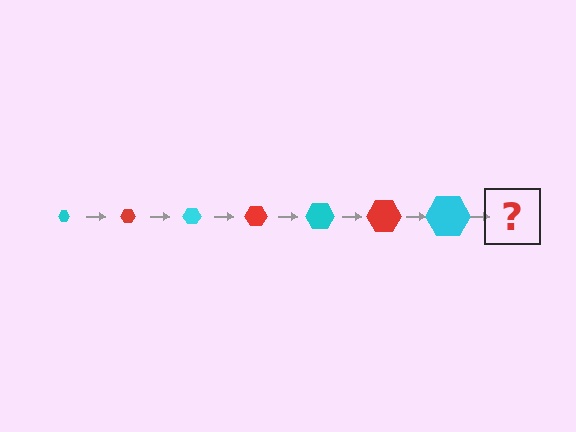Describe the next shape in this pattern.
It should be a red hexagon, larger than the previous one.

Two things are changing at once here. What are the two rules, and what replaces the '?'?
The two rules are that the hexagon grows larger each step and the color cycles through cyan and red. The '?' should be a red hexagon, larger than the previous one.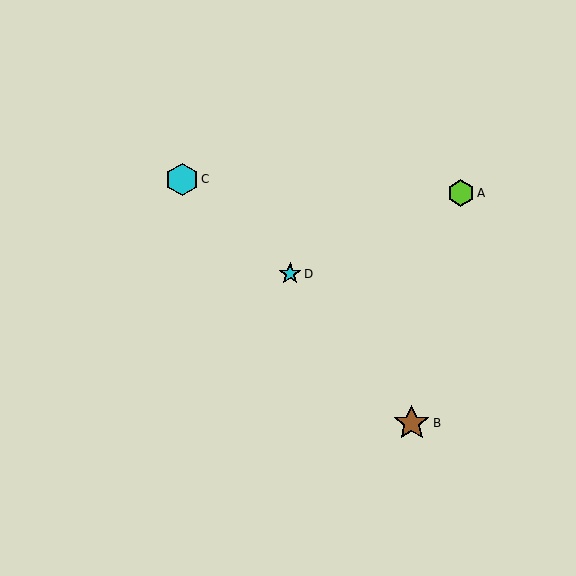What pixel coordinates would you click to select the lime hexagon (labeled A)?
Click at (461, 193) to select the lime hexagon A.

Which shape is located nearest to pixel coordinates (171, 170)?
The cyan hexagon (labeled C) at (182, 179) is nearest to that location.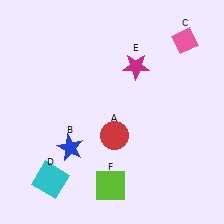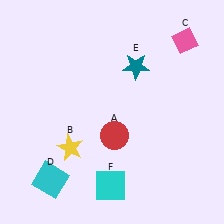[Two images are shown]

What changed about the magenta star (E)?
In Image 1, E is magenta. In Image 2, it changed to teal.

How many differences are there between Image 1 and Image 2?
There are 3 differences between the two images.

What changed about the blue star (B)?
In Image 1, B is blue. In Image 2, it changed to yellow.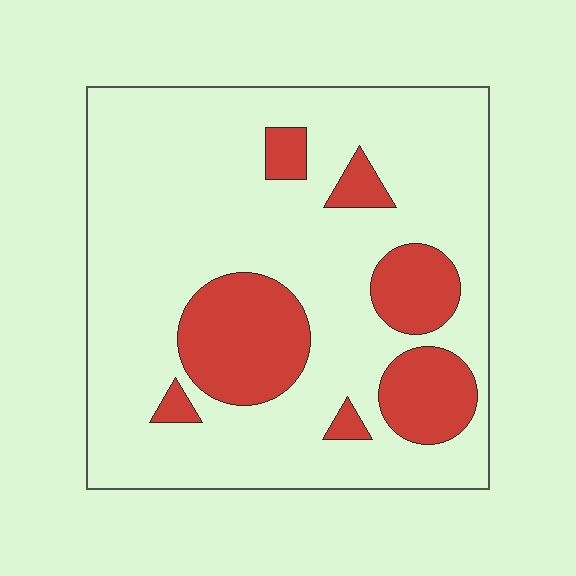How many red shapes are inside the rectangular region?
7.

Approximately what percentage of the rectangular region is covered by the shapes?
Approximately 20%.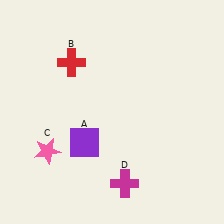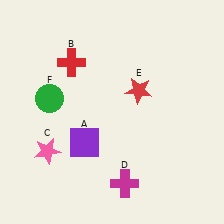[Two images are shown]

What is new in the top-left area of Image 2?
A green circle (F) was added in the top-left area of Image 2.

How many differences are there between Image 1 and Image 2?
There are 2 differences between the two images.